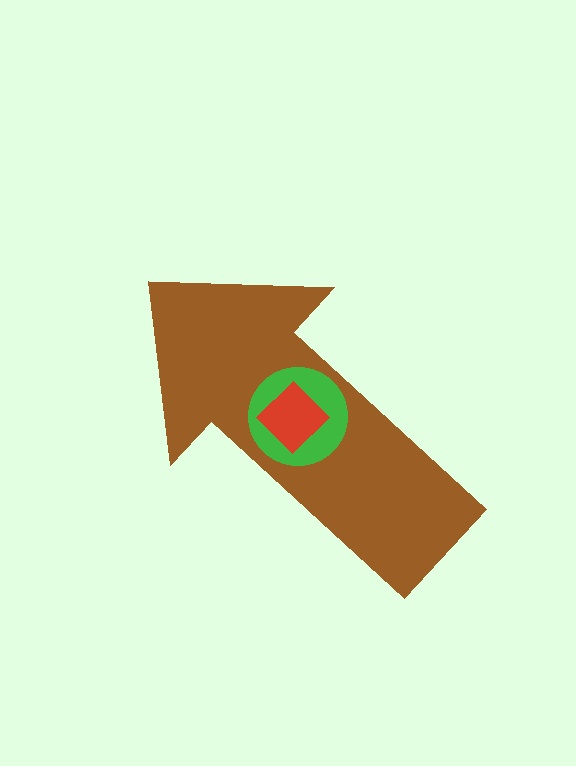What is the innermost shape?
The red diamond.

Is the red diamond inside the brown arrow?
Yes.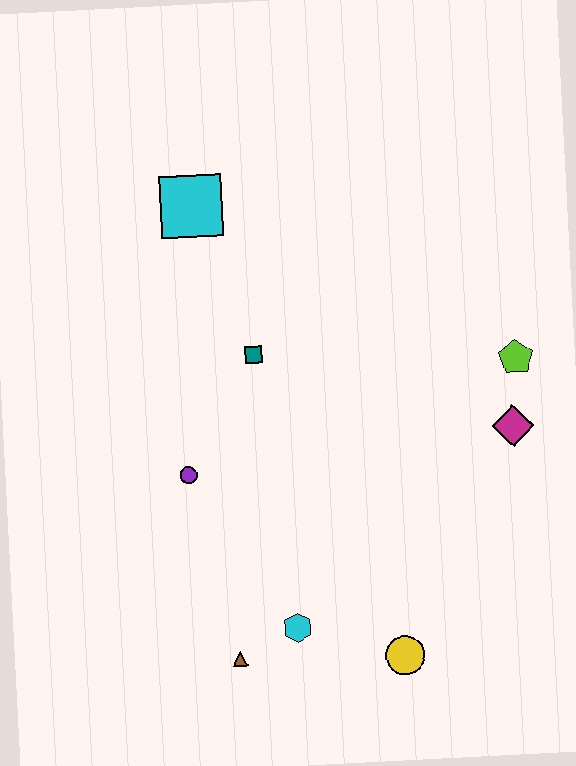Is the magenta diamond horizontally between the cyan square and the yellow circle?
No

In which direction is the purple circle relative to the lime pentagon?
The purple circle is to the left of the lime pentagon.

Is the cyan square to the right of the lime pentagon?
No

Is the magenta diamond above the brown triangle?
Yes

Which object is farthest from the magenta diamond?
The cyan square is farthest from the magenta diamond.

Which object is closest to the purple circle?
The teal square is closest to the purple circle.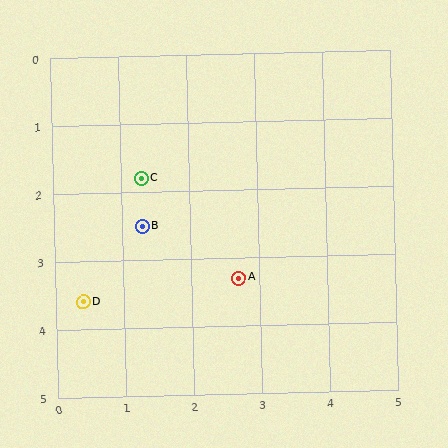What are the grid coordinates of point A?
Point A is at approximately (2.7, 3.3).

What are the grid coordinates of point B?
Point B is at approximately (1.3, 2.5).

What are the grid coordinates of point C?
Point C is at approximately (1.3, 1.8).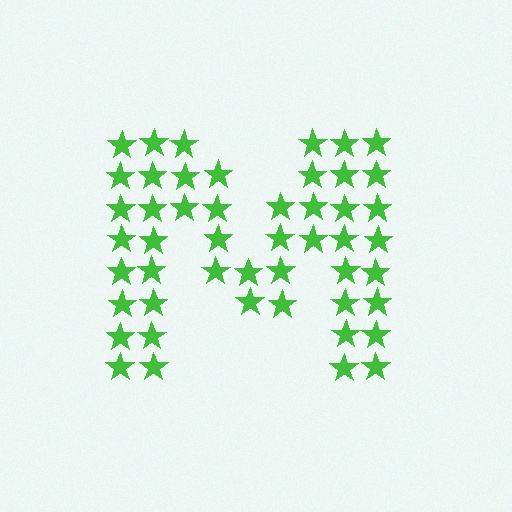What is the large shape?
The large shape is the letter M.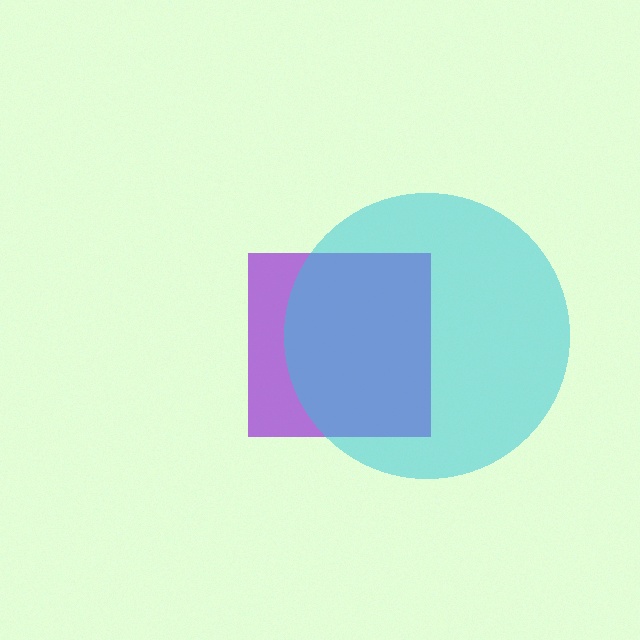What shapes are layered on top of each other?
The layered shapes are: a purple square, a cyan circle.